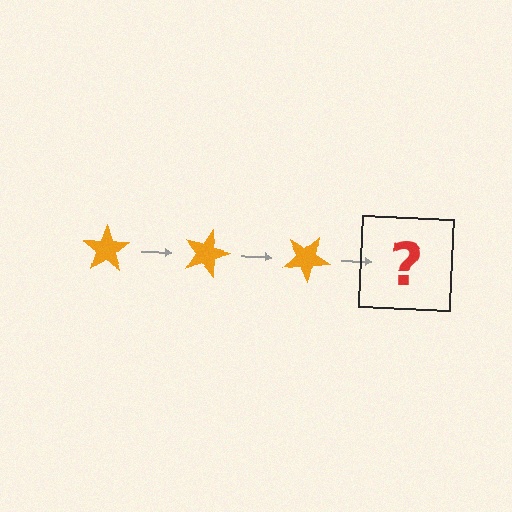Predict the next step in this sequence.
The next step is an orange star rotated 45 degrees.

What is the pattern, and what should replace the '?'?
The pattern is that the star rotates 15 degrees each step. The '?' should be an orange star rotated 45 degrees.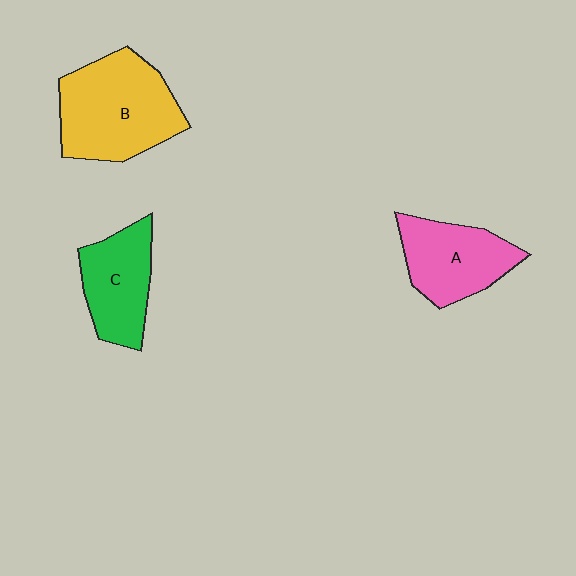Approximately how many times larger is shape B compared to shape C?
Approximately 1.5 times.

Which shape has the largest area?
Shape B (yellow).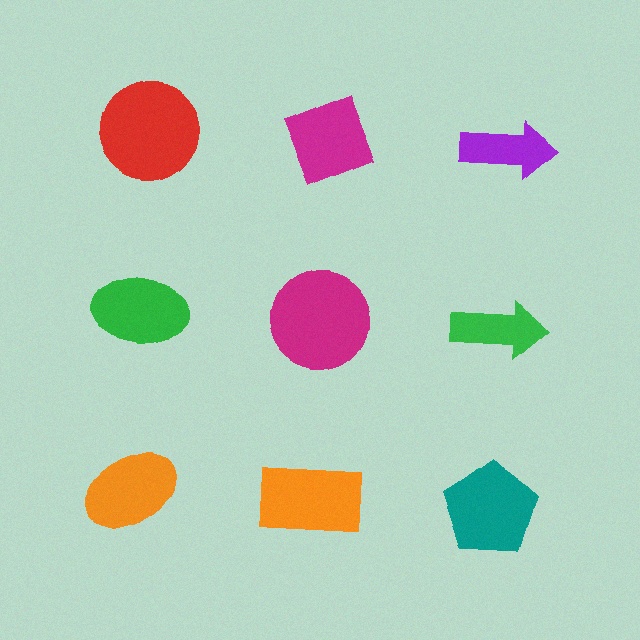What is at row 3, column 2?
An orange rectangle.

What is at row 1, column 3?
A purple arrow.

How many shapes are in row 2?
3 shapes.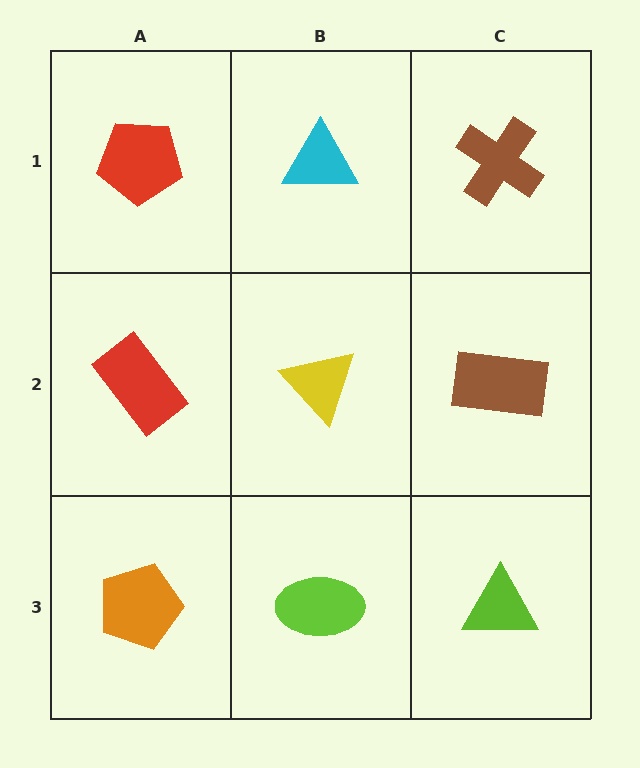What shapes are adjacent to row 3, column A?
A red rectangle (row 2, column A), a lime ellipse (row 3, column B).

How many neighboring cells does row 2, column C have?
3.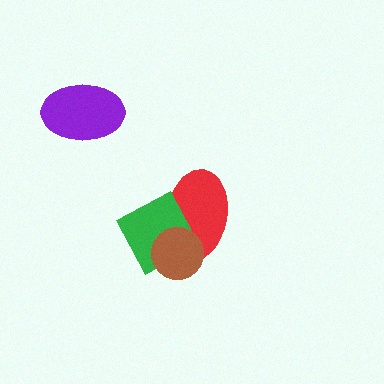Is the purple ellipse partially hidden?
No, no other shape covers it.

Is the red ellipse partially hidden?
Yes, it is partially covered by another shape.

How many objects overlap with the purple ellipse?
0 objects overlap with the purple ellipse.